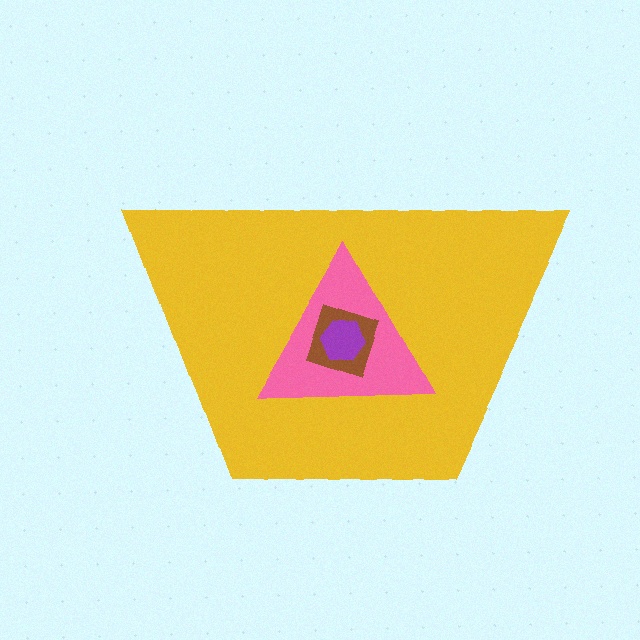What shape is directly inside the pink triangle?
The brown diamond.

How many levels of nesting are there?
4.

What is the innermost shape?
The purple hexagon.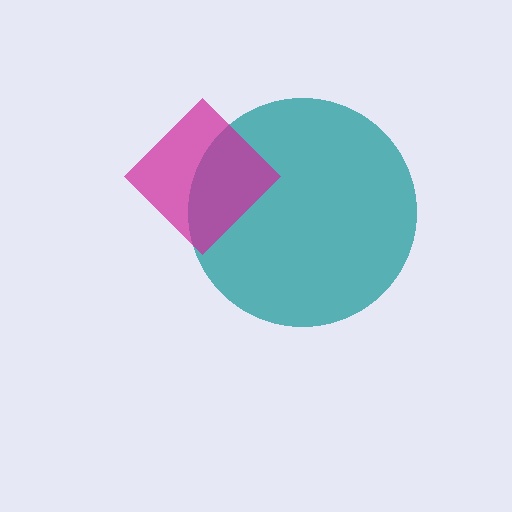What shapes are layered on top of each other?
The layered shapes are: a teal circle, a magenta diamond.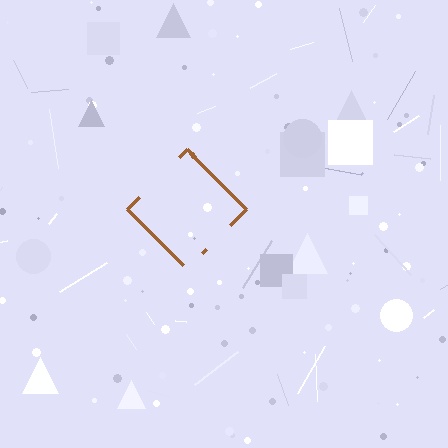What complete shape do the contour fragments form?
The contour fragments form a diamond.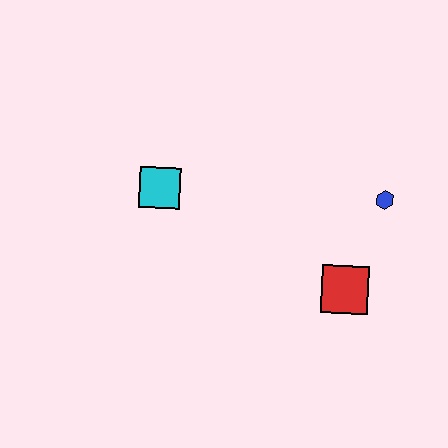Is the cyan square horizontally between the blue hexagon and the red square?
No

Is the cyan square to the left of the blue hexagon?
Yes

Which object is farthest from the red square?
The cyan square is farthest from the red square.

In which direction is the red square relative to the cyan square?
The red square is to the right of the cyan square.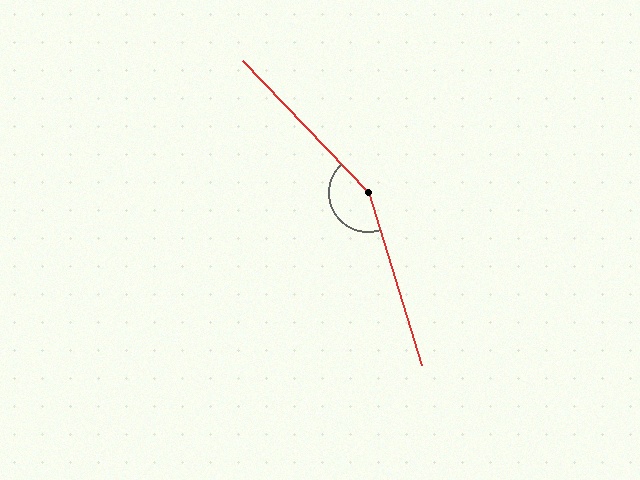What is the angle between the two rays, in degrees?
Approximately 154 degrees.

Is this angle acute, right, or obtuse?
It is obtuse.